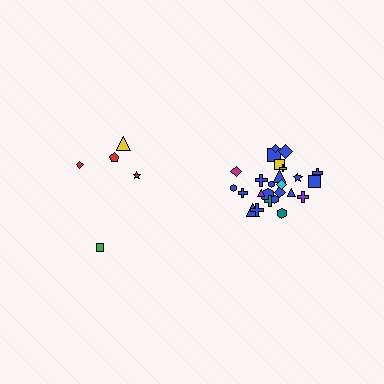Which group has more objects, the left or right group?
The right group.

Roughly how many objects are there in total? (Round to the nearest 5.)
Roughly 30 objects in total.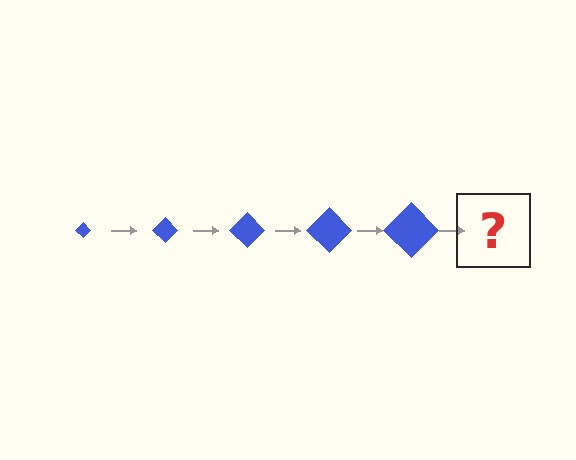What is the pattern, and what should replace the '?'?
The pattern is that the diamond gets progressively larger each step. The '?' should be a blue diamond, larger than the previous one.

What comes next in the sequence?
The next element should be a blue diamond, larger than the previous one.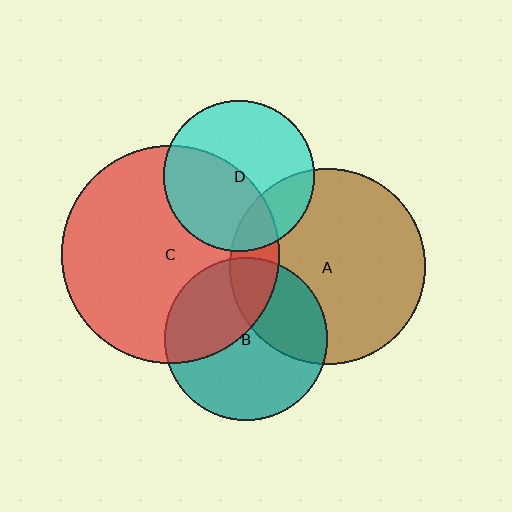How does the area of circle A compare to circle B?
Approximately 1.4 times.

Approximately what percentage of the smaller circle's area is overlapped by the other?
Approximately 20%.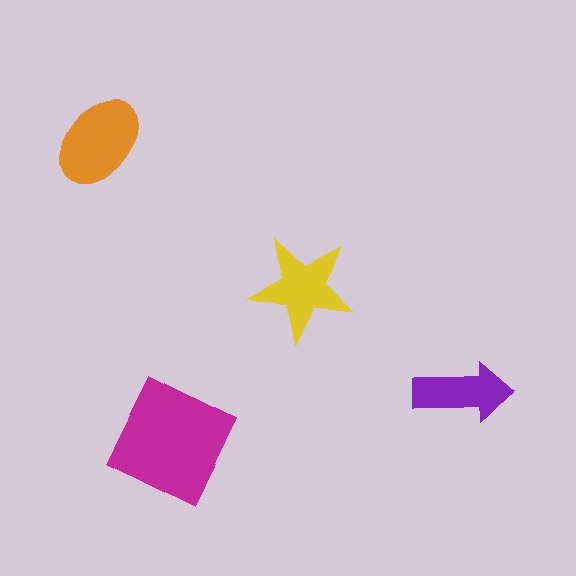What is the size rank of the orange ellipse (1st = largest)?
2nd.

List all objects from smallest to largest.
The purple arrow, the yellow star, the orange ellipse, the magenta square.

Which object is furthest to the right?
The purple arrow is rightmost.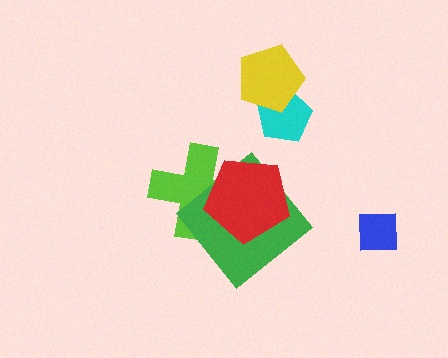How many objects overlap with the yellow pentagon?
1 object overlaps with the yellow pentagon.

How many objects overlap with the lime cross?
2 objects overlap with the lime cross.